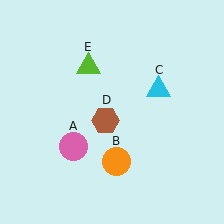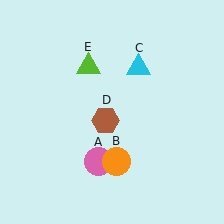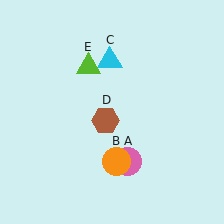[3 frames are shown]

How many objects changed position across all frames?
2 objects changed position: pink circle (object A), cyan triangle (object C).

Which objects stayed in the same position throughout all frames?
Orange circle (object B) and brown hexagon (object D) and lime triangle (object E) remained stationary.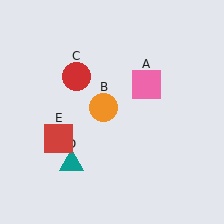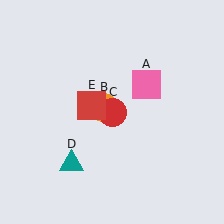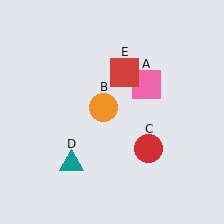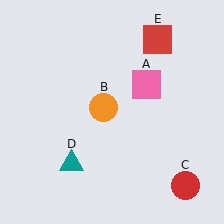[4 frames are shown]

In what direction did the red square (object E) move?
The red square (object E) moved up and to the right.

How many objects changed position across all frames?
2 objects changed position: red circle (object C), red square (object E).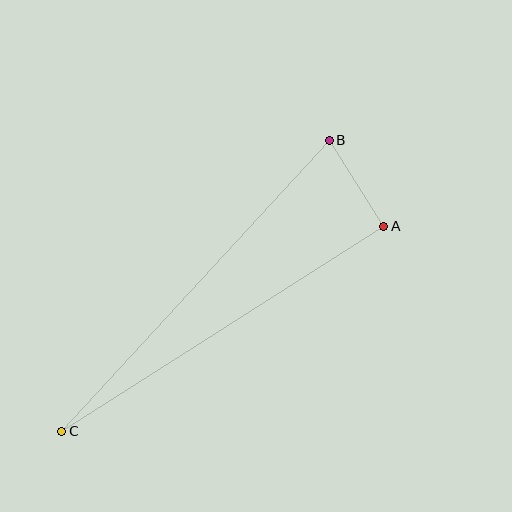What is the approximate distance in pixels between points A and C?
The distance between A and C is approximately 381 pixels.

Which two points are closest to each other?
Points A and B are closest to each other.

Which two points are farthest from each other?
Points B and C are farthest from each other.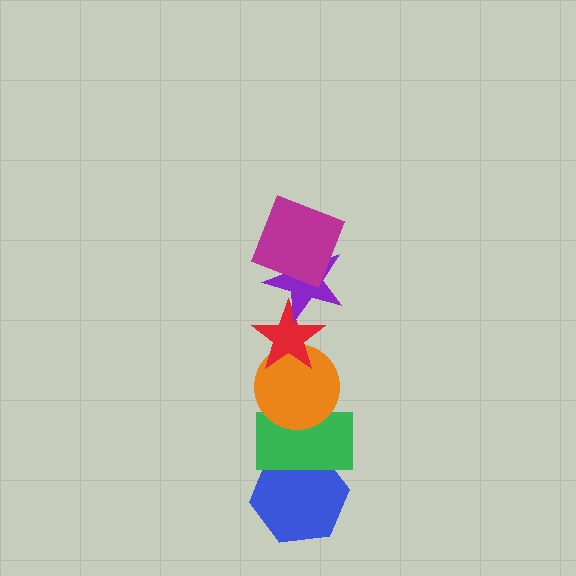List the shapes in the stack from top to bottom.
From top to bottom: the magenta square, the purple star, the red star, the orange circle, the green rectangle, the blue hexagon.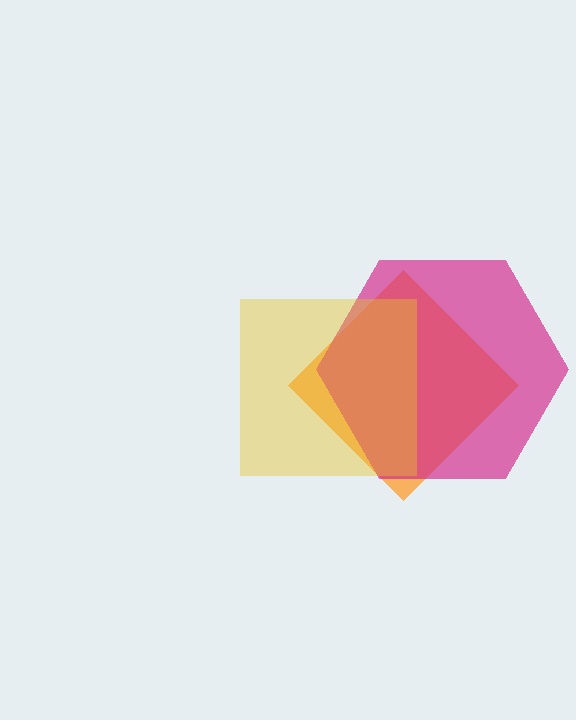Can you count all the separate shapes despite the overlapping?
Yes, there are 3 separate shapes.